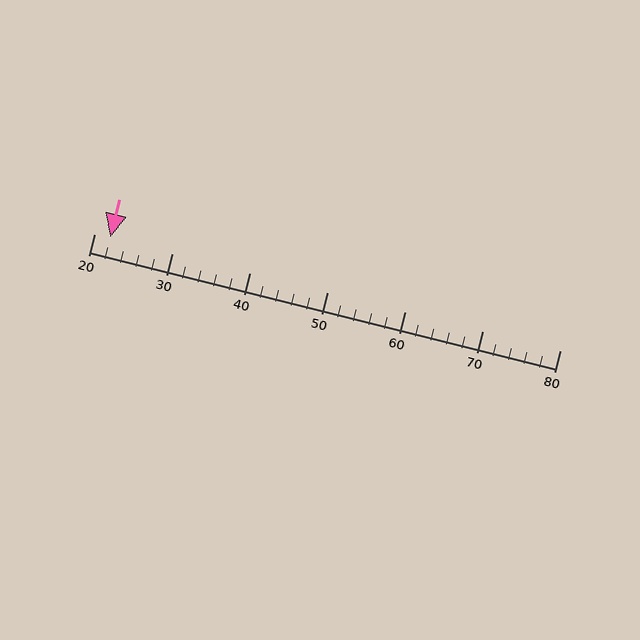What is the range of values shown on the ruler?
The ruler shows values from 20 to 80.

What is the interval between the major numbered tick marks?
The major tick marks are spaced 10 units apart.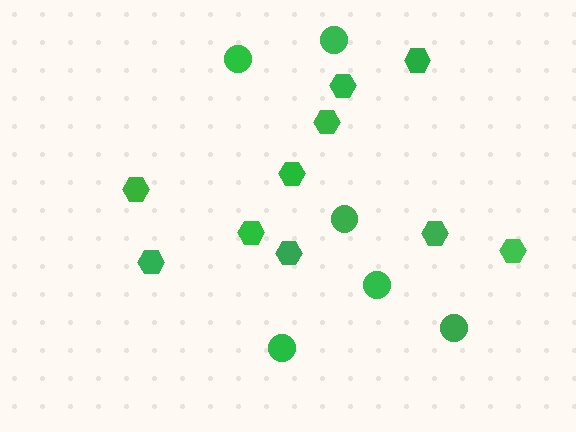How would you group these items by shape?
There are 2 groups: one group of circles (6) and one group of hexagons (10).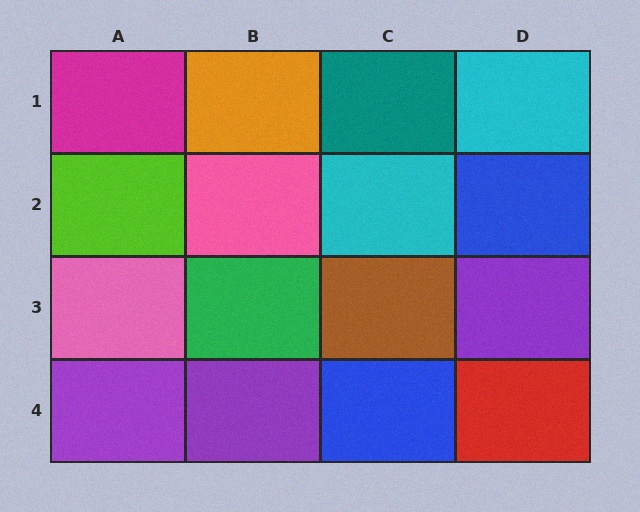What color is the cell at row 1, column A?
Magenta.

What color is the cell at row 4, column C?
Blue.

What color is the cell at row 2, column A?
Lime.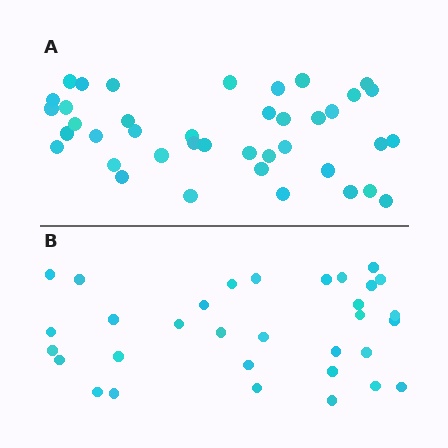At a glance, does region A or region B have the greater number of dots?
Region A (the top region) has more dots.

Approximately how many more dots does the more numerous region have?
Region A has roughly 8 or so more dots than region B.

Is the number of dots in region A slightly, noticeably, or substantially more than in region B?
Region A has noticeably more, but not dramatically so. The ratio is roughly 1.2 to 1.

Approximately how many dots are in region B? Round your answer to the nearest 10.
About 30 dots. (The exact count is 32, which rounds to 30.)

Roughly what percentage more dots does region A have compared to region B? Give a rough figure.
About 25% more.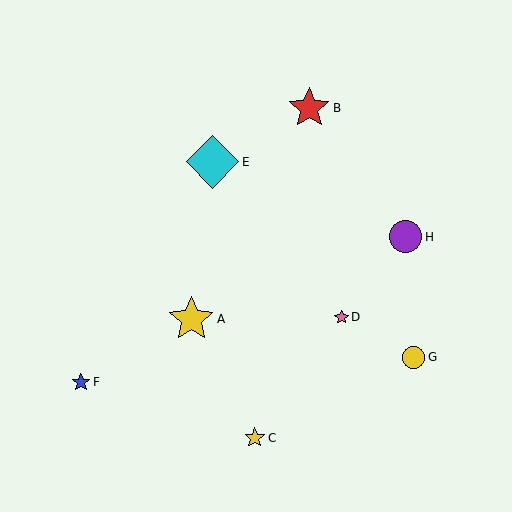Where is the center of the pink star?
The center of the pink star is at (342, 317).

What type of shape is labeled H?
Shape H is a purple circle.